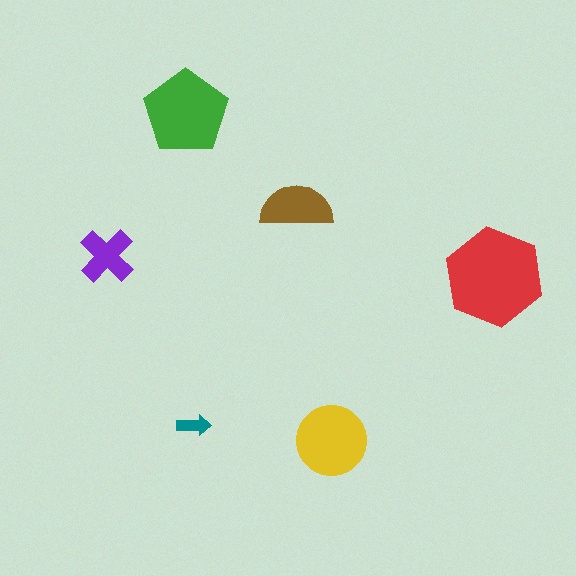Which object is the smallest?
The teal arrow.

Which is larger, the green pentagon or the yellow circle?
The green pentagon.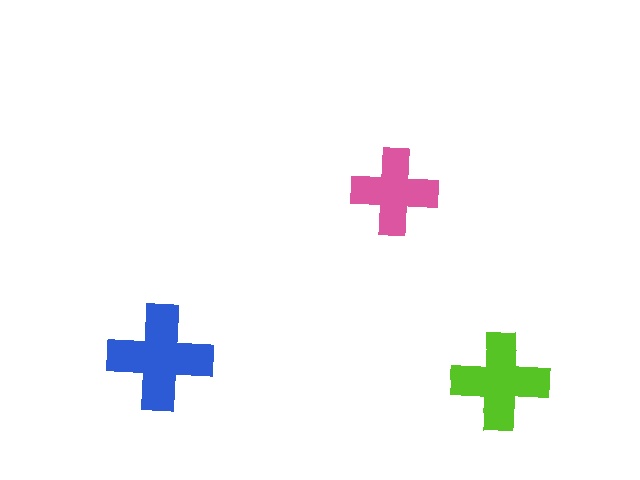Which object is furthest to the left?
The blue cross is leftmost.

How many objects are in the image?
There are 3 objects in the image.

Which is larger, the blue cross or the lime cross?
The blue one.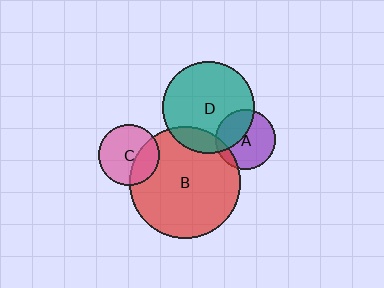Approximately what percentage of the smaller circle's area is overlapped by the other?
Approximately 35%.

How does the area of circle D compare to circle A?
Approximately 2.3 times.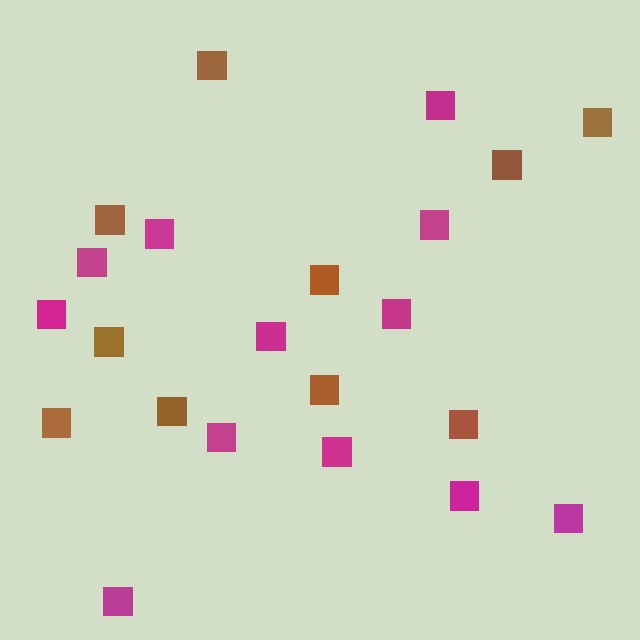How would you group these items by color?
There are 2 groups: one group of magenta squares (12) and one group of brown squares (10).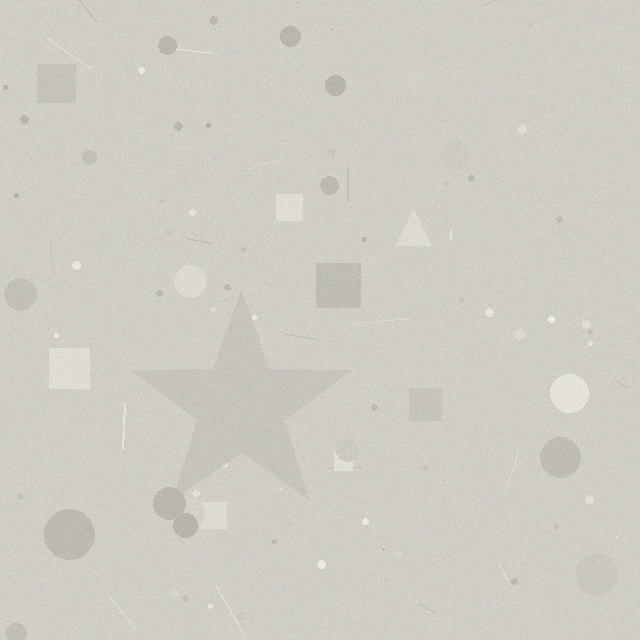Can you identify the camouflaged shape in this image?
The camouflaged shape is a star.